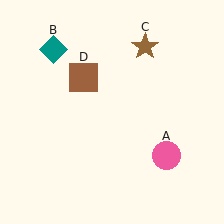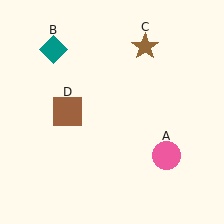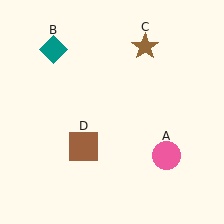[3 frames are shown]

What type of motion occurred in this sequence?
The brown square (object D) rotated counterclockwise around the center of the scene.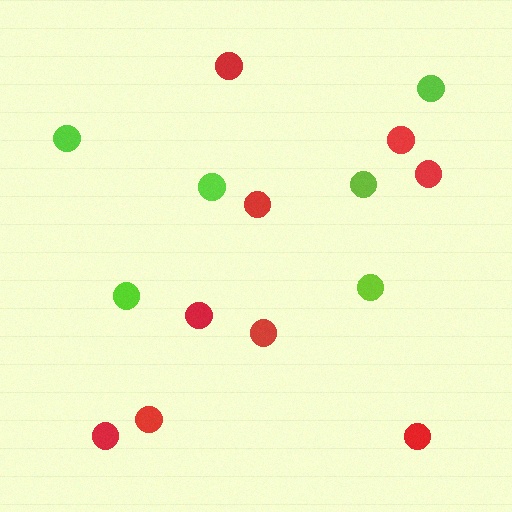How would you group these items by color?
There are 2 groups: one group of red circles (9) and one group of lime circles (6).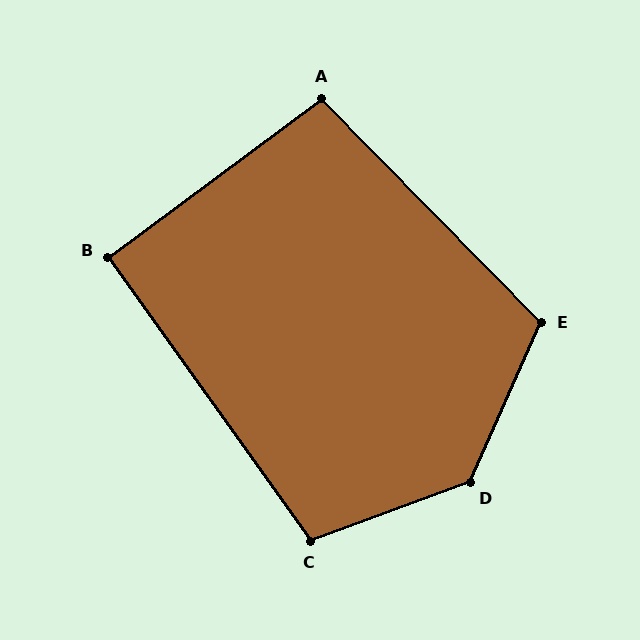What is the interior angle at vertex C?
Approximately 105 degrees (obtuse).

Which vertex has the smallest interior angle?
B, at approximately 91 degrees.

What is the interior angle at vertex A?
Approximately 98 degrees (obtuse).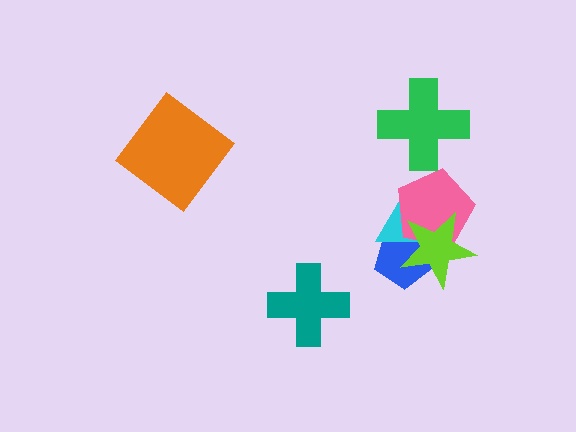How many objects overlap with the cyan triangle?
3 objects overlap with the cyan triangle.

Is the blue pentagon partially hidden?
Yes, it is partially covered by another shape.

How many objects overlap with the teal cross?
0 objects overlap with the teal cross.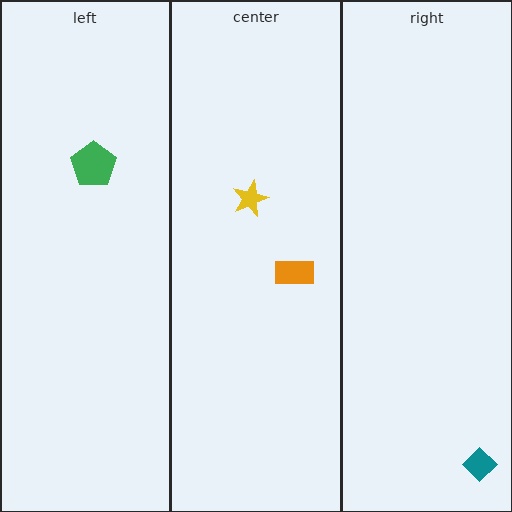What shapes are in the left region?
The green pentagon.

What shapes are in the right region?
The teal diamond.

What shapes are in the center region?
The orange rectangle, the yellow star.